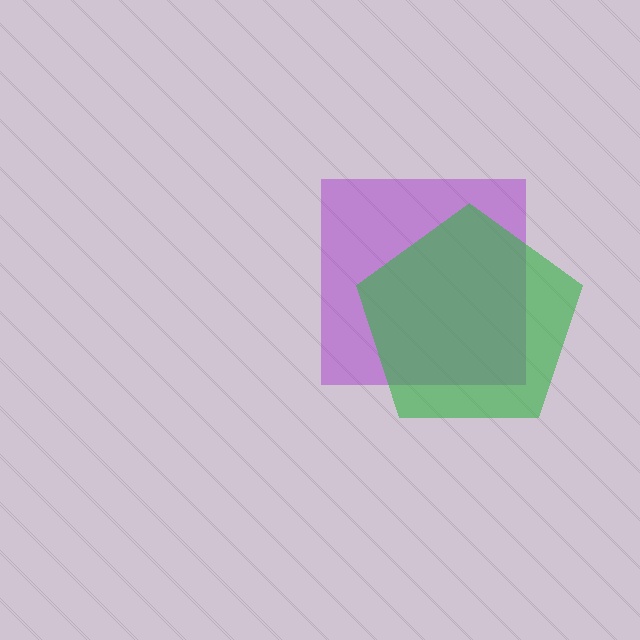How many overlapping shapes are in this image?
There are 2 overlapping shapes in the image.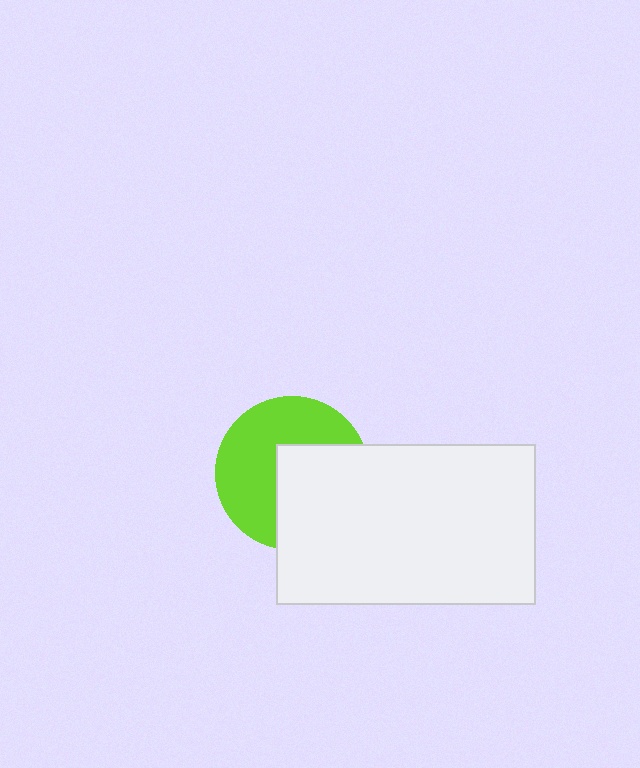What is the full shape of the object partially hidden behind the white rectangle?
The partially hidden object is a lime circle.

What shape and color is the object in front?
The object in front is a white rectangle.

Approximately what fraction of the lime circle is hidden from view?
Roughly 46% of the lime circle is hidden behind the white rectangle.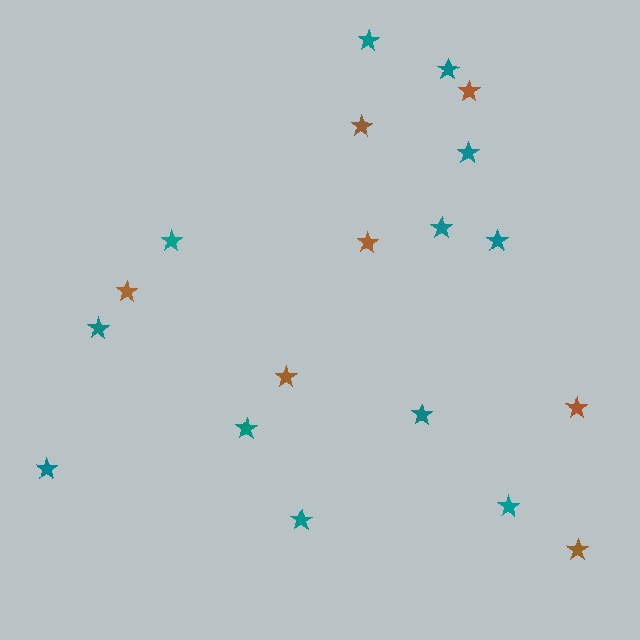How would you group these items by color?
There are 2 groups: one group of brown stars (7) and one group of teal stars (12).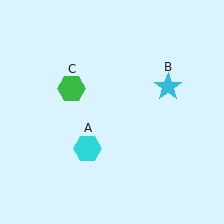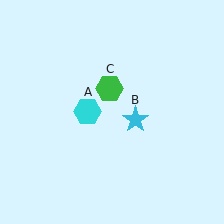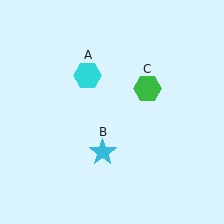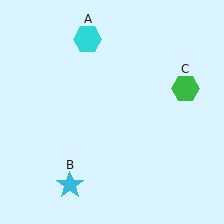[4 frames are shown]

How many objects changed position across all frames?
3 objects changed position: cyan hexagon (object A), cyan star (object B), green hexagon (object C).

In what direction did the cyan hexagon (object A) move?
The cyan hexagon (object A) moved up.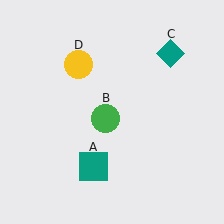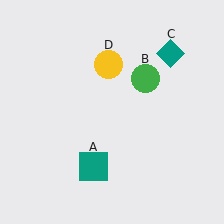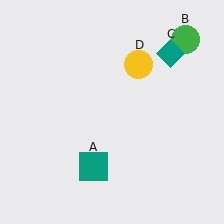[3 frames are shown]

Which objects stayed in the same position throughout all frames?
Teal square (object A) and teal diamond (object C) remained stationary.